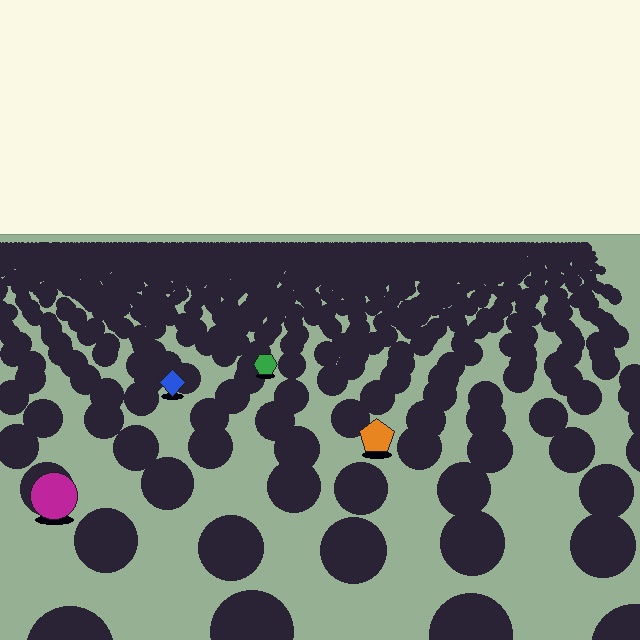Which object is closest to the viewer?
The magenta circle is closest. The texture marks near it are larger and more spread out.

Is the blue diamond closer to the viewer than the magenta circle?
No. The magenta circle is closer — you can tell from the texture gradient: the ground texture is coarser near it.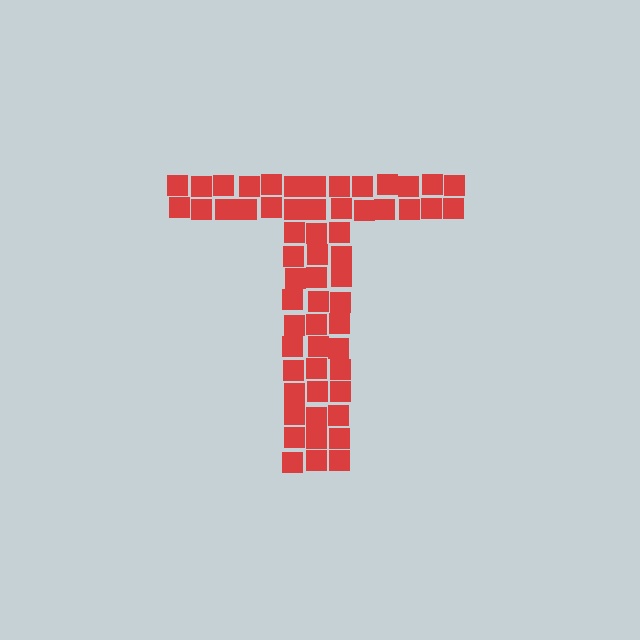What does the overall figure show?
The overall figure shows the letter T.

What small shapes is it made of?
It is made of small squares.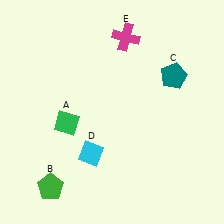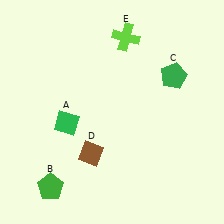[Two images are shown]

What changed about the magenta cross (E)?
In Image 1, E is magenta. In Image 2, it changed to lime.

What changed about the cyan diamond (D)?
In Image 1, D is cyan. In Image 2, it changed to brown.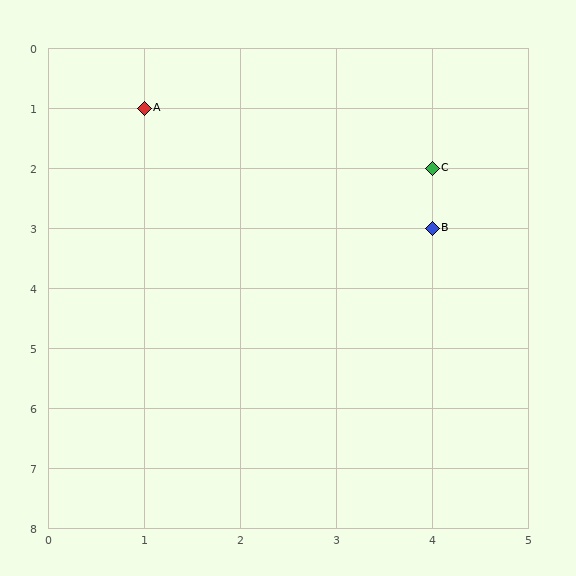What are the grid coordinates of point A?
Point A is at grid coordinates (1, 1).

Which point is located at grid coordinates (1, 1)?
Point A is at (1, 1).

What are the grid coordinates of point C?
Point C is at grid coordinates (4, 2).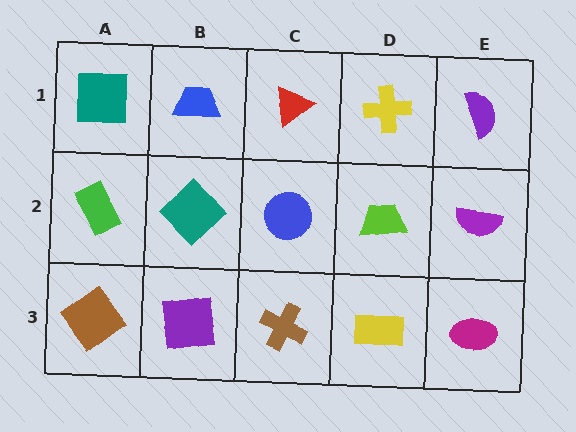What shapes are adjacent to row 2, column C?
A red triangle (row 1, column C), a brown cross (row 3, column C), a teal diamond (row 2, column B), a lime trapezoid (row 2, column D).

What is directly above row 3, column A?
A green rectangle.